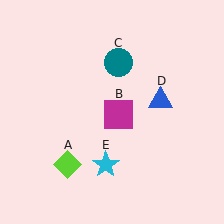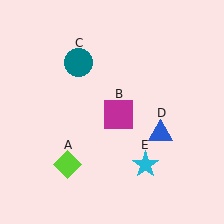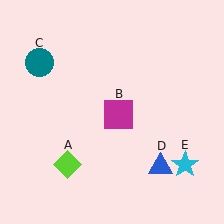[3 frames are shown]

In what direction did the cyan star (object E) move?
The cyan star (object E) moved right.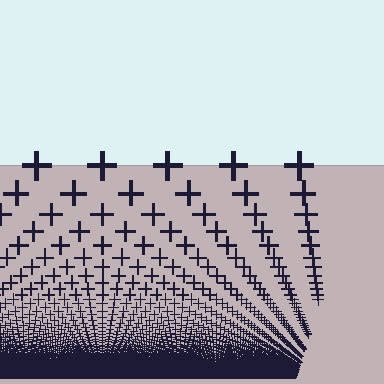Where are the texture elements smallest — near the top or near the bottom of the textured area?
Near the bottom.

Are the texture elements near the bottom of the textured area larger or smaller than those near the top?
Smaller. The gradient is inverted — elements near the bottom are smaller and denser.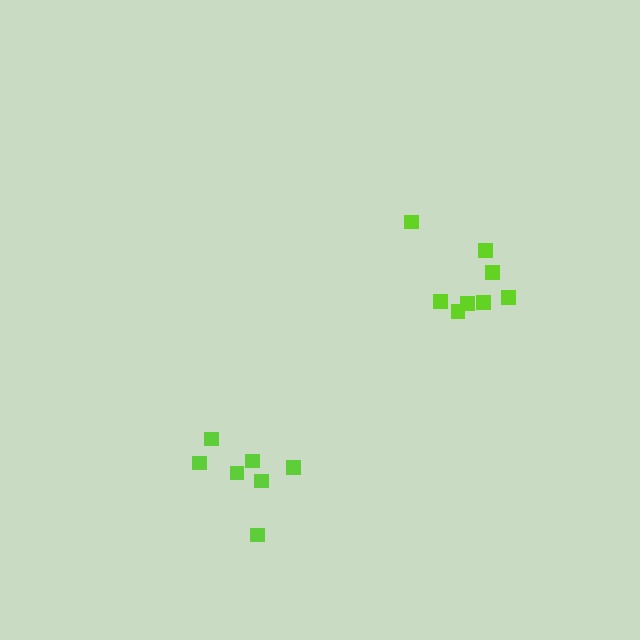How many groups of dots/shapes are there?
There are 2 groups.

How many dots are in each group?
Group 1: 8 dots, Group 2: 7 dots (15 total).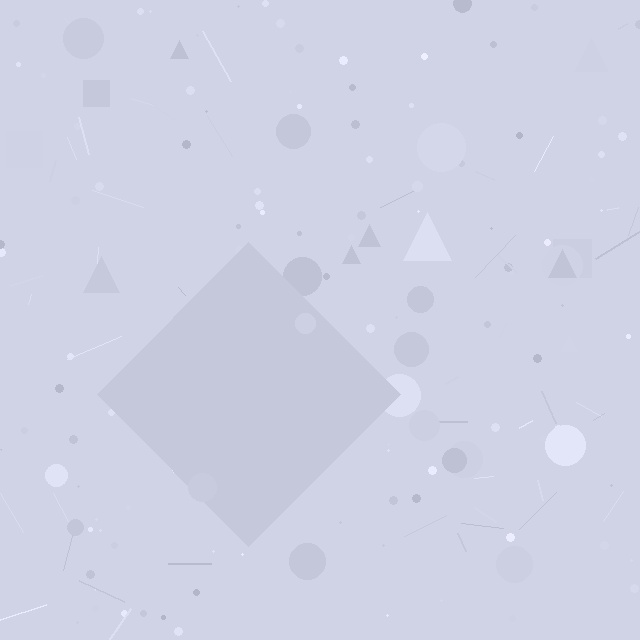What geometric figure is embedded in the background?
A diamond is embedded in the background.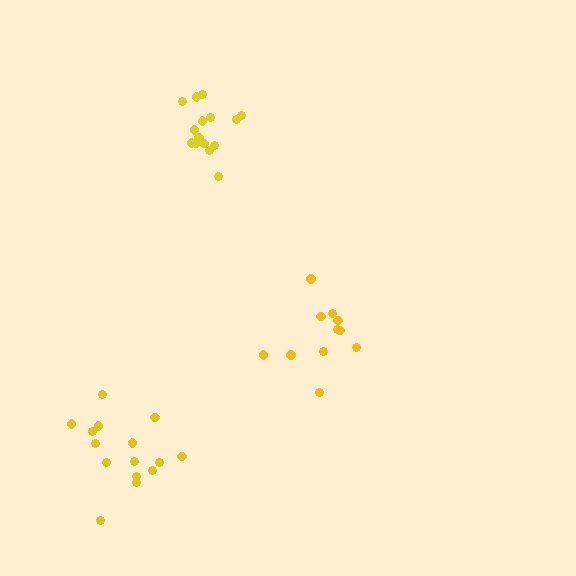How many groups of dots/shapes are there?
There are 3 groups.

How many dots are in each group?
Group 1: 11 dots, Group 2: 15 dots, Group 3: 15 dots (41 total).